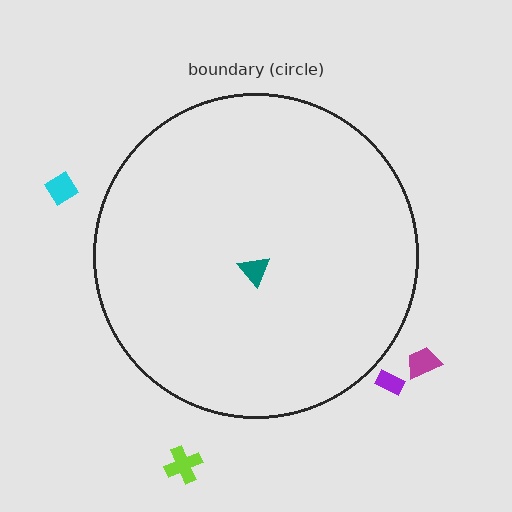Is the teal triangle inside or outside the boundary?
Inside.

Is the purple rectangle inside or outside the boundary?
Outside.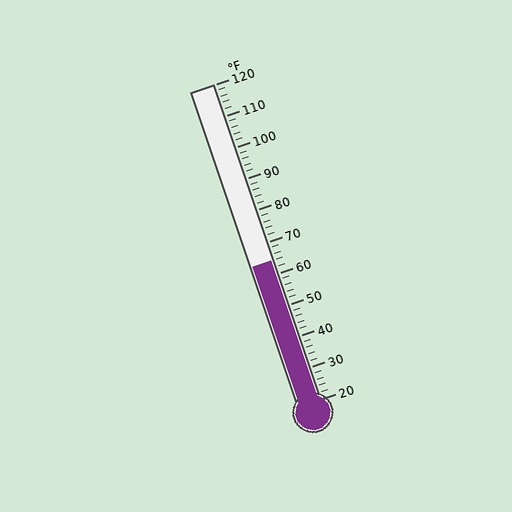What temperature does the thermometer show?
The thermometer shows approximately 64°F.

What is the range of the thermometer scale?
The thermometer scale ranges from 20°F to 120°F.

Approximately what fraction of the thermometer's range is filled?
The thermometer is filled to approximately 45% of its range.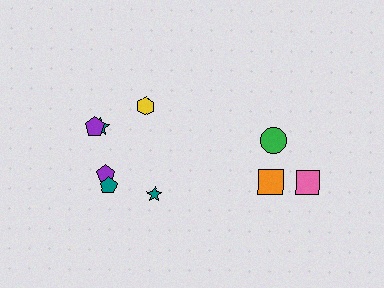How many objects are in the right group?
There are 3 objects.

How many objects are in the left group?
There are 6 objects.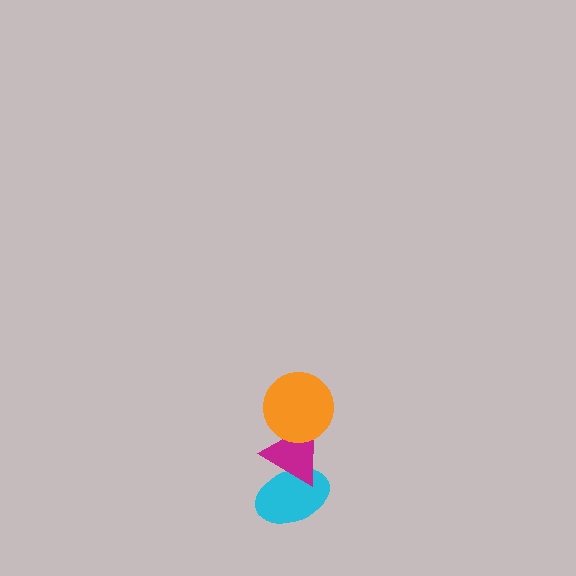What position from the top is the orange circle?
The orange circle is 1st from the top.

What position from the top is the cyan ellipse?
The cyan ellipse is 3rd from the top.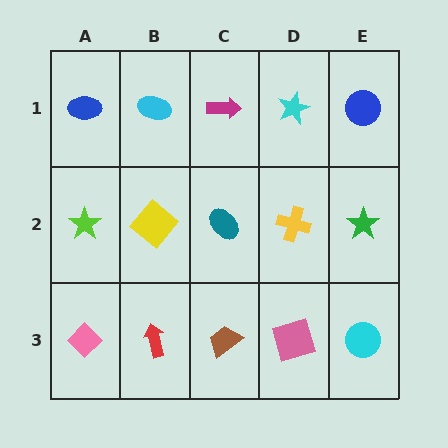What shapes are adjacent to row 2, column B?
A cyan ellipse (row 1, column B), a red arrow (row 3, column B), a lime star (row 2, column A), a teal ellipse (row 2, column C).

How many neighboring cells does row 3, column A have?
2.